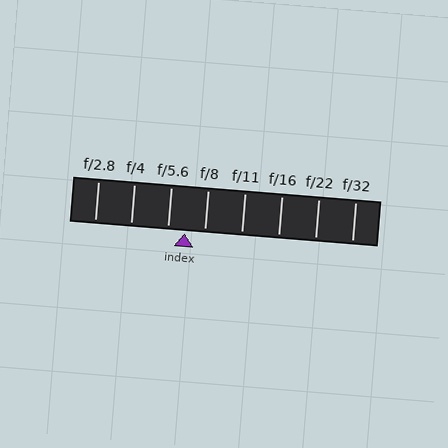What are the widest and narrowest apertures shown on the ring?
The widest aperture shown is f/2.8 and the narrowest is f/32.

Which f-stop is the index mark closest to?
The index mark is closest to f/5.6.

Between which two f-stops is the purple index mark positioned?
The index mark is between f/5.6 and f/8.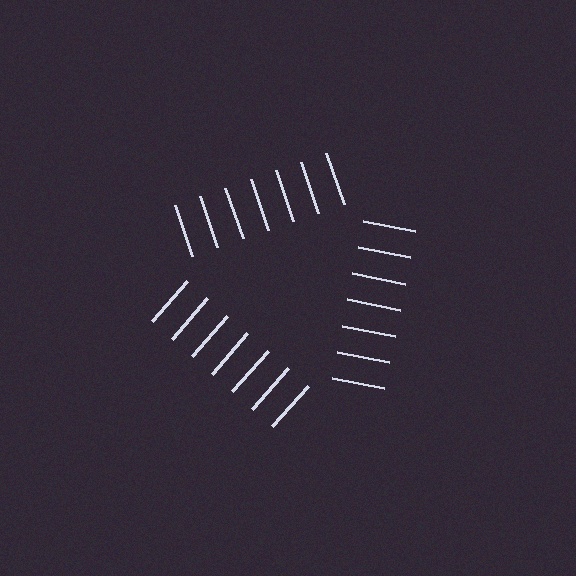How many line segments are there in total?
21 — 7 along each of the 3 edges.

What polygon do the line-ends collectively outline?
An illusory triangle — the line segments terminate on its edges but no continuous stroke is drawn.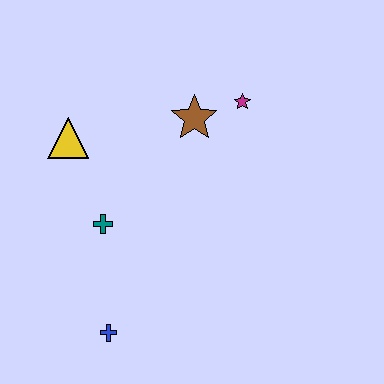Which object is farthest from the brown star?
The blue cross is farthest from the brown star.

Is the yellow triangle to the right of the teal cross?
No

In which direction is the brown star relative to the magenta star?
The brown star is to the left of the magenta star.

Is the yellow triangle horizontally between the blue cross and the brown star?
No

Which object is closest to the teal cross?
The yellow triangle is closest to the teal cross.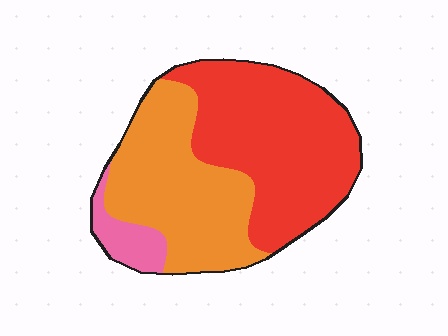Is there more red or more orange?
Red.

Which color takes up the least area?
Pink, at roughly 10%.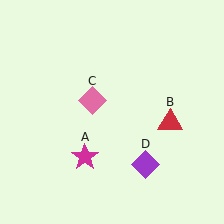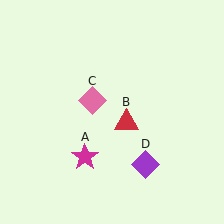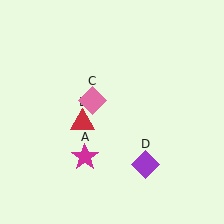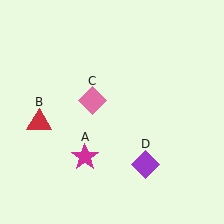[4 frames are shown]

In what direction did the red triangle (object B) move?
The red triangle (object B) moved left.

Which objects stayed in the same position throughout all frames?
Magenta star (object A) and pink diamond (object C) and purple diamond (object D) remained stationary.